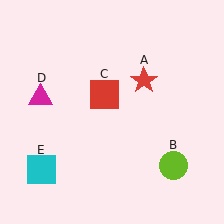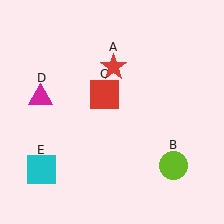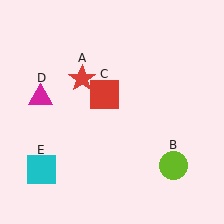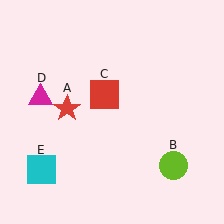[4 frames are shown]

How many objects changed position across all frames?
1 object changed position: red star (object A).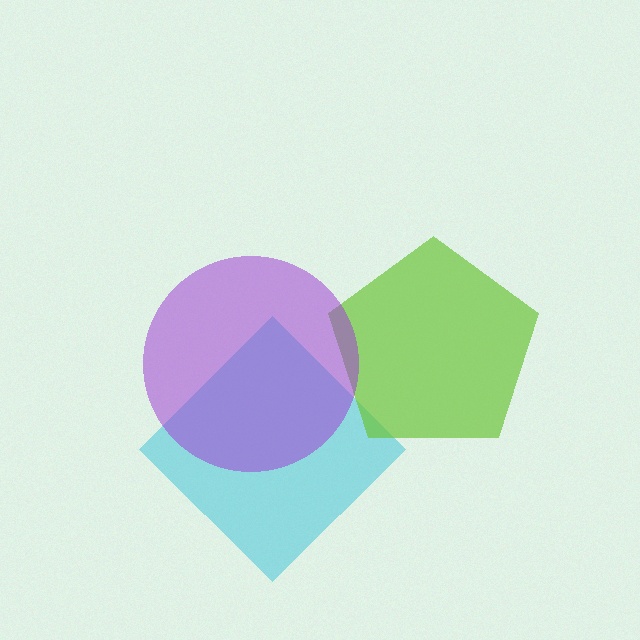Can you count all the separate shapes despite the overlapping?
Yes, there are 3 separate shapes.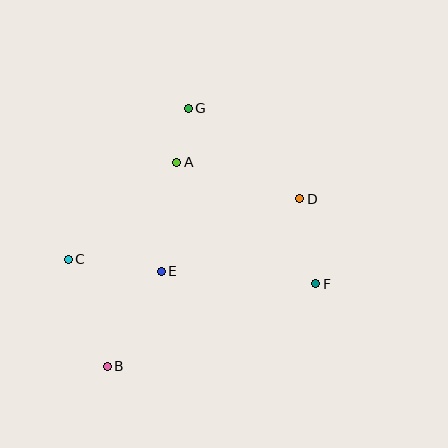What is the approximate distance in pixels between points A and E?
The distance between A and E is approximately 110 pixels.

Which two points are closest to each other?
Points A and G are closest to each other.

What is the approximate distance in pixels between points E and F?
The distance between E and F is approximately 155 pixels.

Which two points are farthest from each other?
Points B and G are farthest from each other.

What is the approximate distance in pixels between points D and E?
The distance between D and E is approximately 156 pixels.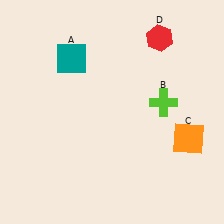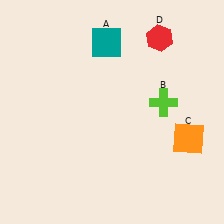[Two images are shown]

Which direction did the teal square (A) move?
The teal square (A) moved right.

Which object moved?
The teal square (A) moved right.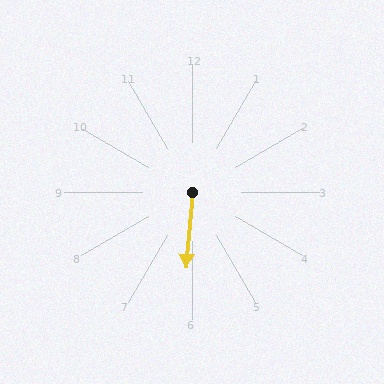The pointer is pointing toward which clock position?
Roughly 6 o'clock.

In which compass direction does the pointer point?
South.